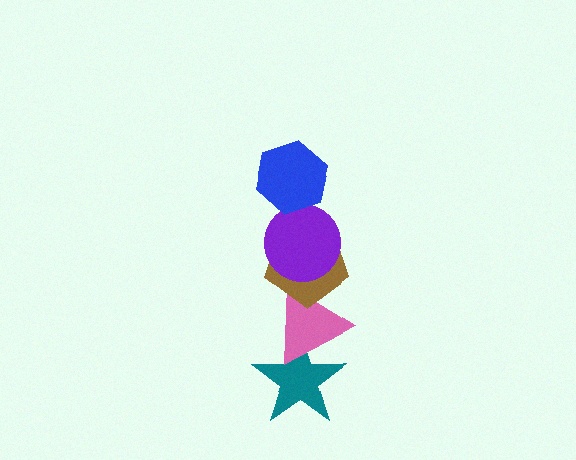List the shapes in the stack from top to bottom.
From top to bottom: the blue hexagon, the purple circle, the brown pentagon, the pink triangle, the teal star.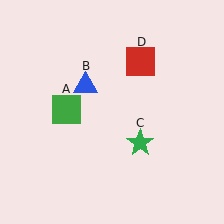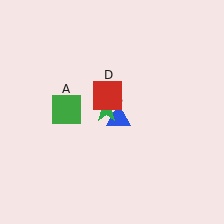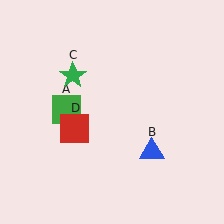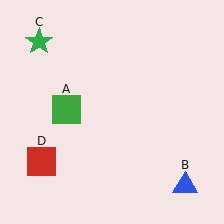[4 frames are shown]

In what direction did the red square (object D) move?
The red square (object D) moved down and to the left.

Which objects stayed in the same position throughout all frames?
Green square (object A) remained stationary.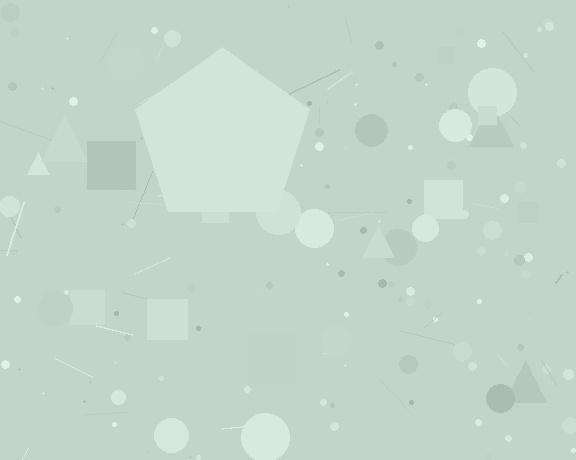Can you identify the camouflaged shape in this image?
The camouflaged shape is a pentagon.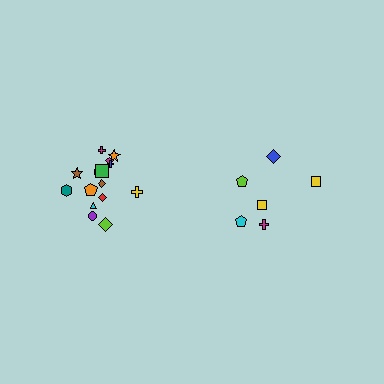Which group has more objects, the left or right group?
The left group.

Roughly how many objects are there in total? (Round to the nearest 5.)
Roughly 20 objects in total.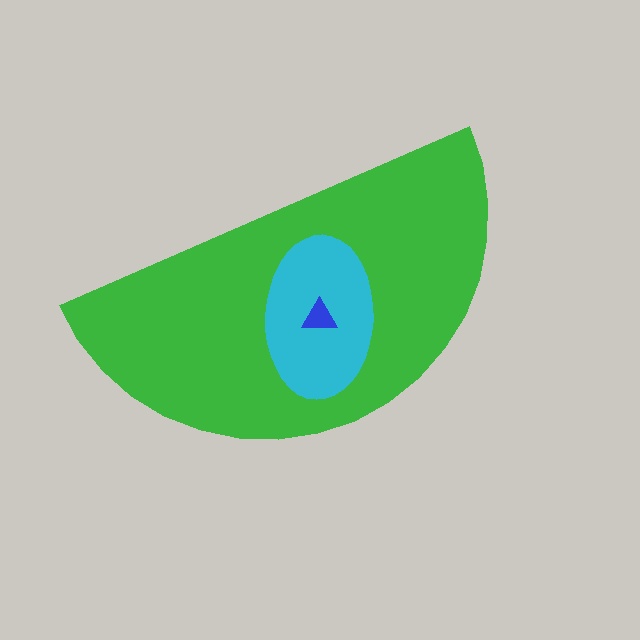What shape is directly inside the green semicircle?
The cyan ellipse.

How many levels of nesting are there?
3.